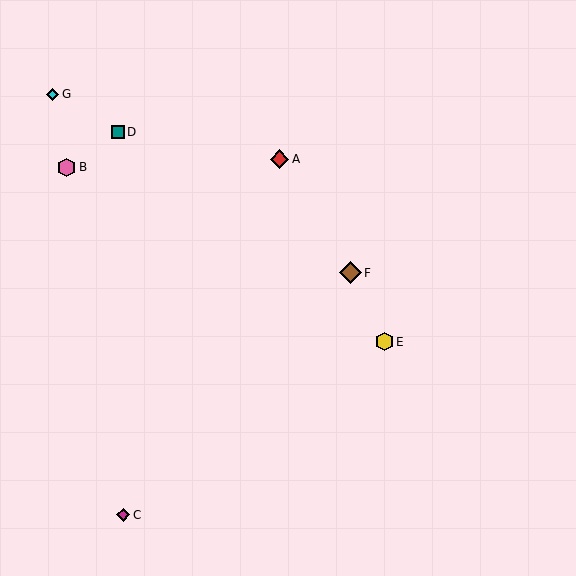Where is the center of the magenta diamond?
The center of the magenta diamond is at (123, 515).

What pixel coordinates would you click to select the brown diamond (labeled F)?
Click at (350, 273) to select the brown diamond F.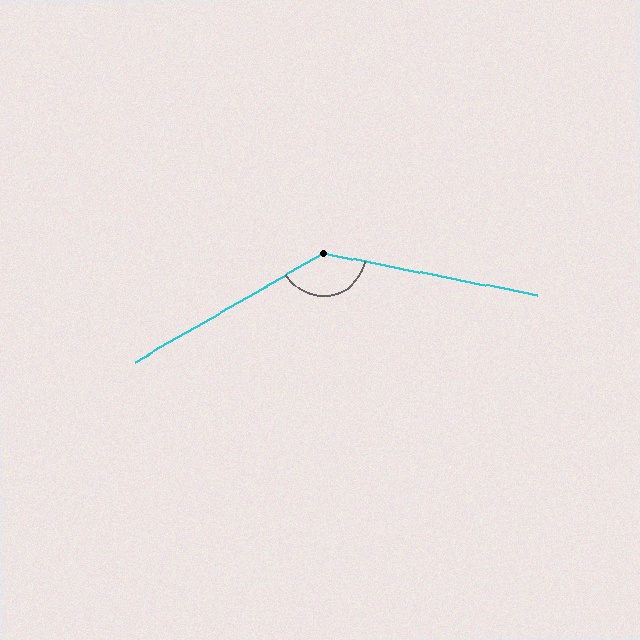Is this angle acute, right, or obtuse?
It is obtuse.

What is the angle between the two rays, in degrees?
Approximately 139 degrees.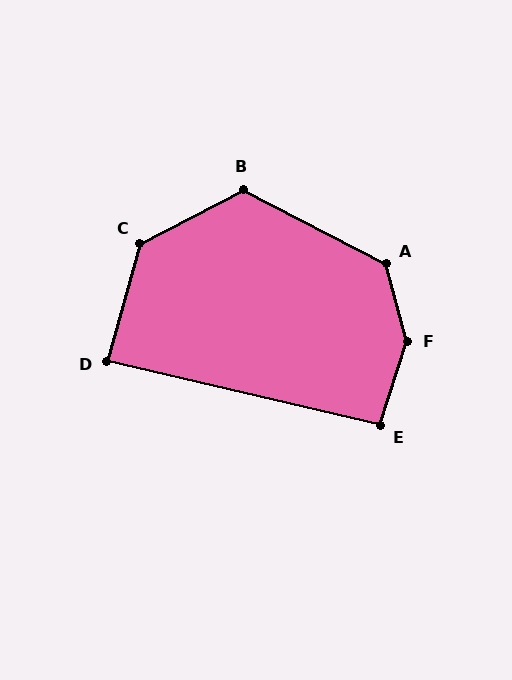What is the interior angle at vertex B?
Approximately 125 degrees (obtuse).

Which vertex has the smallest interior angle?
D, at approximately 87 degrees.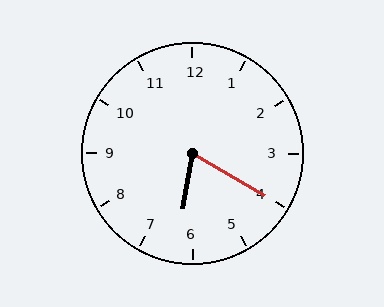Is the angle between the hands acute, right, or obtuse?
It is acute.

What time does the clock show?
6:20.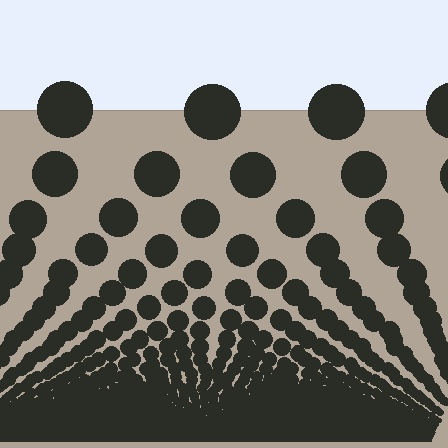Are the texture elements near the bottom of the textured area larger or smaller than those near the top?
Smaller. The gradient is inverted — elements near the bottom are smaller and denser.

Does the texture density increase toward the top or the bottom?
Density increases toward the bottom.